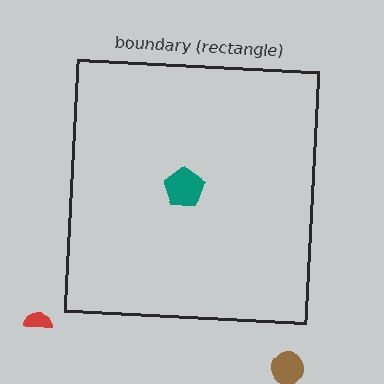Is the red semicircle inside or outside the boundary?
Outside.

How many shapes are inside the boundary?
1 inside, 2 outside.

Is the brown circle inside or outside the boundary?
Outside.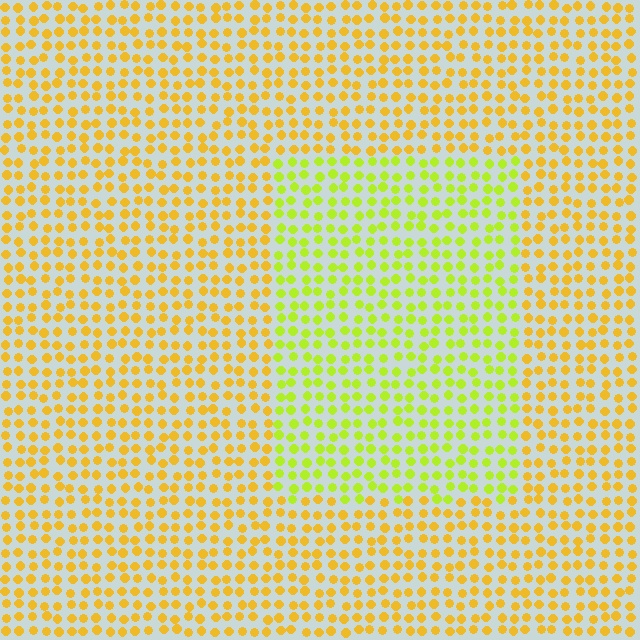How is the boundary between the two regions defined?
The boundary is defined purely by a slight shift in hue (about 36 degrees). Spacing, size, and orientation are identical on both sides.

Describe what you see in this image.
The image is filled with small yellow elements in a uniform arrangement. A rectangle-shaped region is visible where the elements are tinted to a slightly different hue, forming a subtle color boundary.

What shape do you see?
I see a rectangle.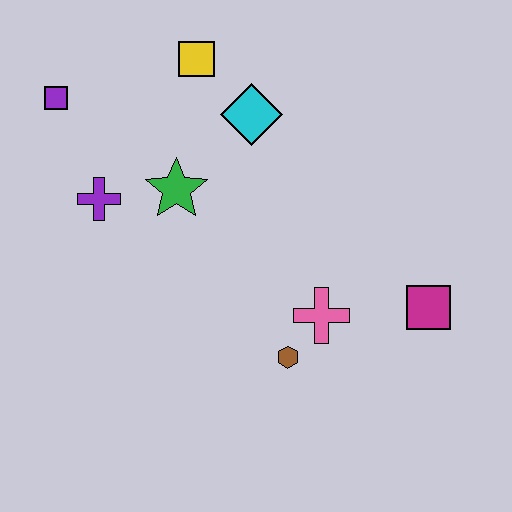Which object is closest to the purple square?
The purple cross is closest to the purple square.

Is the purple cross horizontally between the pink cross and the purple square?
Yes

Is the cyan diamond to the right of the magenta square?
No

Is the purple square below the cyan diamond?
No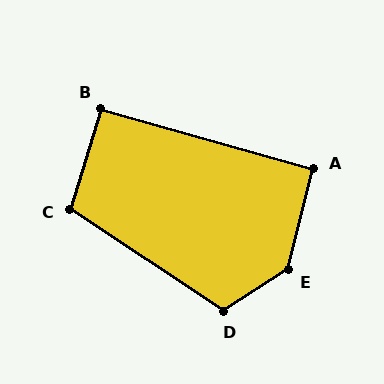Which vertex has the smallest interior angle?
B, at approximately 91 degrees.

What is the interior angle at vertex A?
Approximately 92 degrees (approximately right).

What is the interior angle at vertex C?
Approximately 106 degrees (obtuse).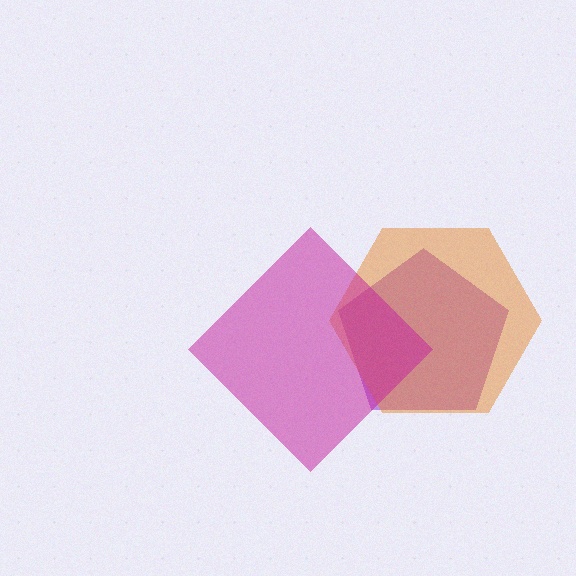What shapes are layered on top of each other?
The layered shapes are: a purple pentagon, an orange hexagon, a magenta diamond.